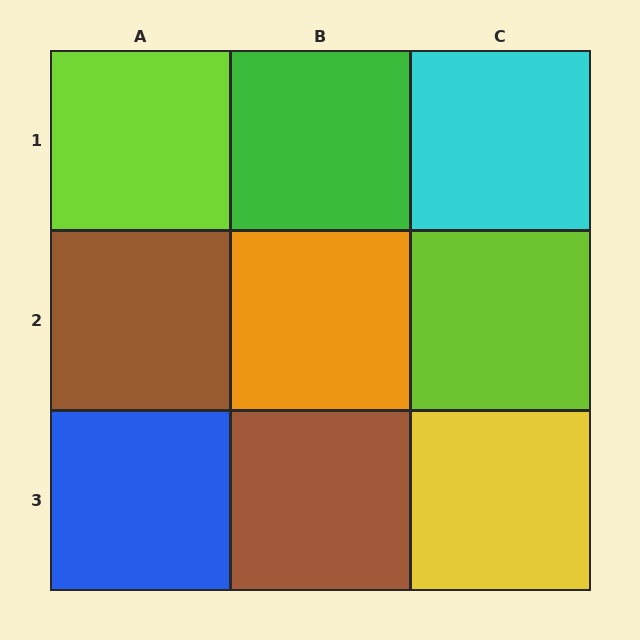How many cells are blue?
1 cell is blue.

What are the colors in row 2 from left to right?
Brown, orange, lime.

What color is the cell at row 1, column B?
Green.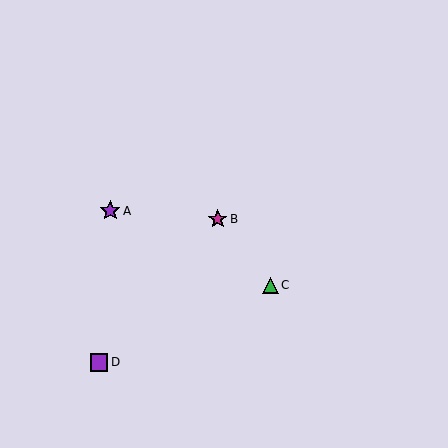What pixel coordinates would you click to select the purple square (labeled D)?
Click at (99, 362) to select the purple square D.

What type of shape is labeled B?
Shape B is a magenta star.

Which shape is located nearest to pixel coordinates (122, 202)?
The purple star (labeled A) at (110, 211) is nearest to that location.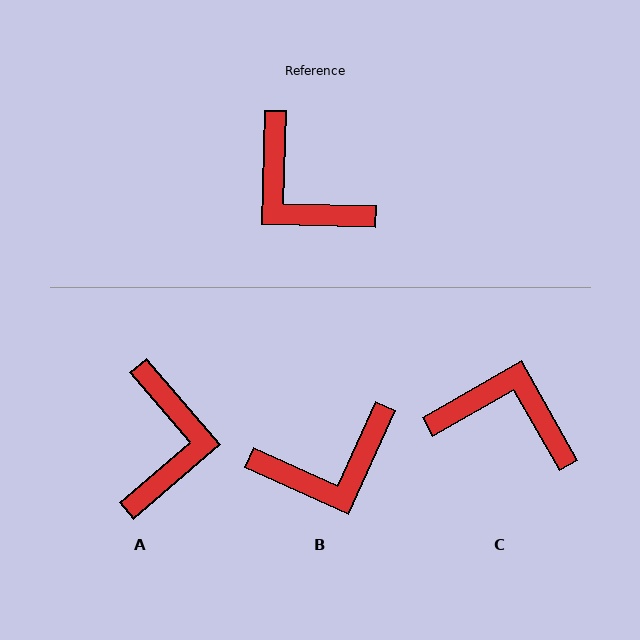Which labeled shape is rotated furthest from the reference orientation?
C, about 149 degrees away.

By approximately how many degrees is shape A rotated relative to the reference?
Approximately 132 degrees counter-clockwise.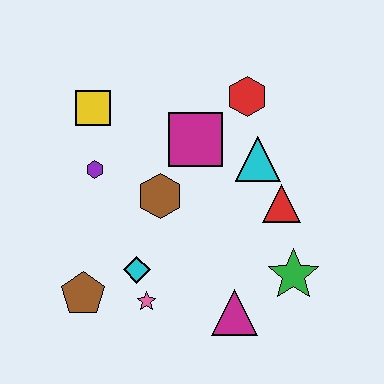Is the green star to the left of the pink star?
No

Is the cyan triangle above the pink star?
Yes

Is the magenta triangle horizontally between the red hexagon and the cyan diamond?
Yes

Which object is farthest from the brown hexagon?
The green star is farthest from the brown hexagon.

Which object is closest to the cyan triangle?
The red triangle is closest to the cyan triangle.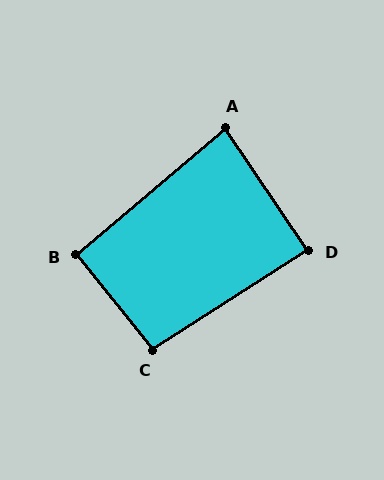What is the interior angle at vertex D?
Approximately 88 degrees (approximately right).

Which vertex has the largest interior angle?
C, at approximately 96 degrees.